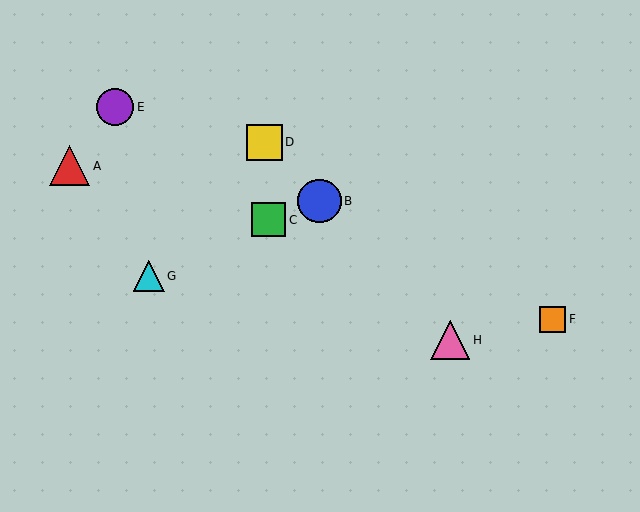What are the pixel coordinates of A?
Object A is at (70, 166).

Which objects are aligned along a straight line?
Objects B, D, H are aligned along a straight line.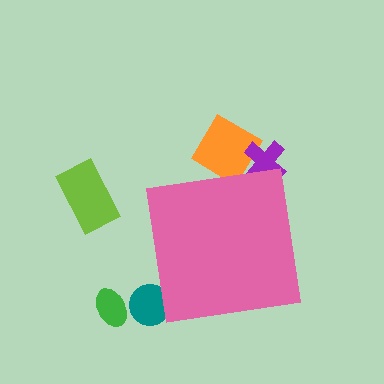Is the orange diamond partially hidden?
Yes, the orange diamond is partially hidden behind the pink square.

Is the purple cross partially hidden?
Yes, the purple cross is partially hidden behind the pink square.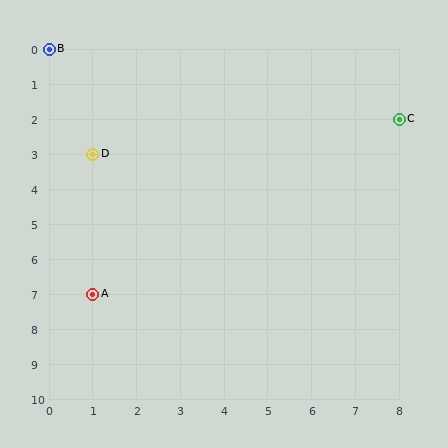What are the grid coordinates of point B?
Point B is at grid coordinates (0, 0).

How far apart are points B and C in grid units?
Points B and C are 8 columns and 2 rows apart (about 8.2 grid units diagonally).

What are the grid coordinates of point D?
Point D is at grid coordinates (1, 3).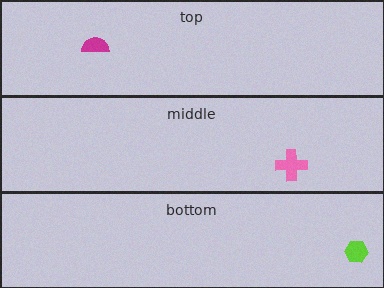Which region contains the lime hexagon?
The bottom region.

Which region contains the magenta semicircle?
The top region.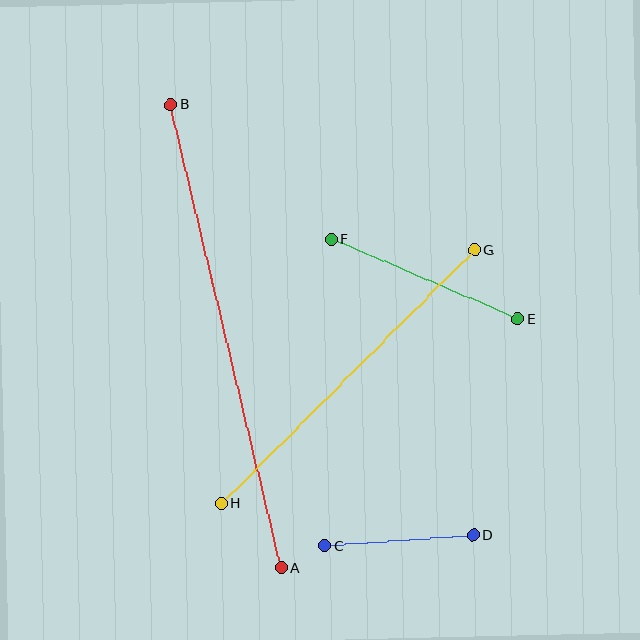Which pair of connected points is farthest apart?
Points A and B are farthest apart.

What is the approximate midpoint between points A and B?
The midpoint is at approximately (226, 336) pixels.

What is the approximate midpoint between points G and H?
The midpoint is at approximately (348, 377) pixels.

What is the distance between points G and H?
The distance is approximately 358 pixels.